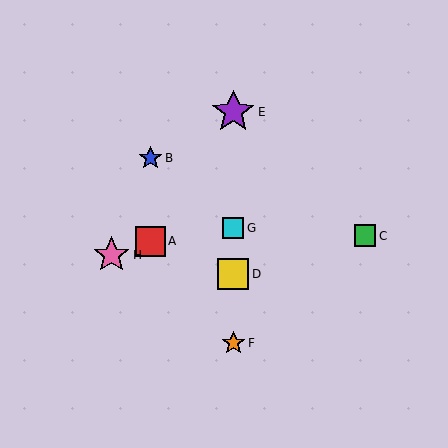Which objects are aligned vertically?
Objects D, E, F, G are aligned vertically.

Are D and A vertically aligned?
No, D is at x≈233 and A is at x≈151.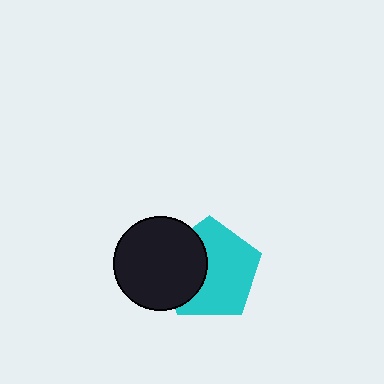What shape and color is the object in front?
The object in front is a black circle.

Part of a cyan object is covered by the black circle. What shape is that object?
It is a pentagon.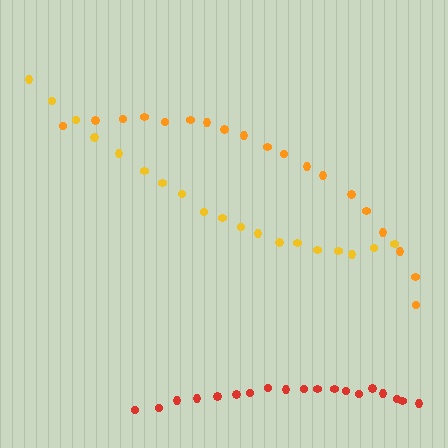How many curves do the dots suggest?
There are 3 distinct paths.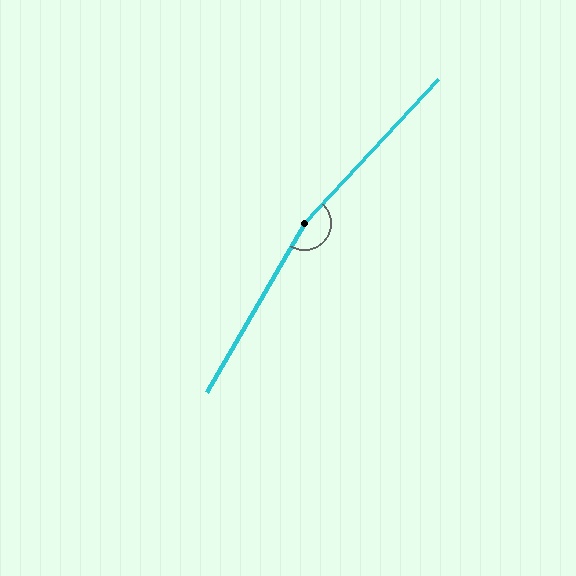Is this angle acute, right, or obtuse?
It is obtuse.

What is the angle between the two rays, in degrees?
Approximately 167 degrees.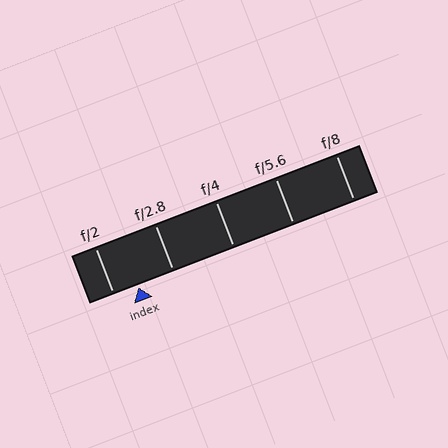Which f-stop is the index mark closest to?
The index mark is closest to f/2.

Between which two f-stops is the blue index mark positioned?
The index mark is between f/2 and f/2.8.